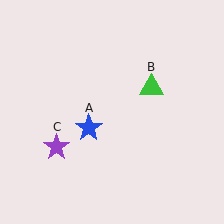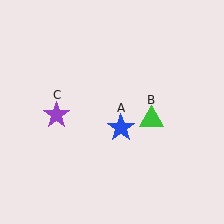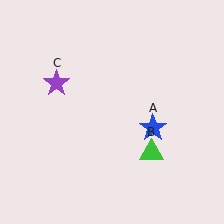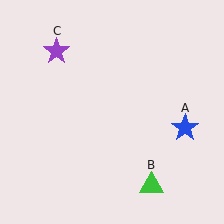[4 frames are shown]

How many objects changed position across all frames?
3 objects changed position: blue star (object A), green triangle (object B), purple star (object C).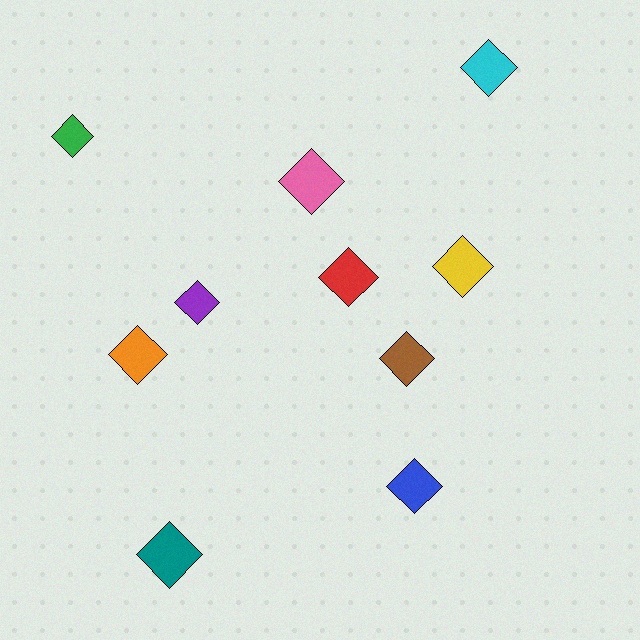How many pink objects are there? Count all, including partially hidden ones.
There is 1 pink object.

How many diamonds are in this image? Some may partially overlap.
There are 10 diamonds.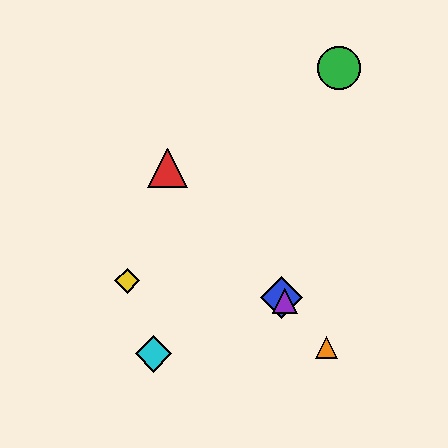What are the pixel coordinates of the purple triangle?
The purple triangle is at (285, 301).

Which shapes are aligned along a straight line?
The red triangle, the blue diamond, the purple triangle, the orange triangle are aligned along a straight line.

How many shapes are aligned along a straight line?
4 shapes (the red triangle, the blue diamond, the purple triangle, the orange triangle) are aligned along a straight line.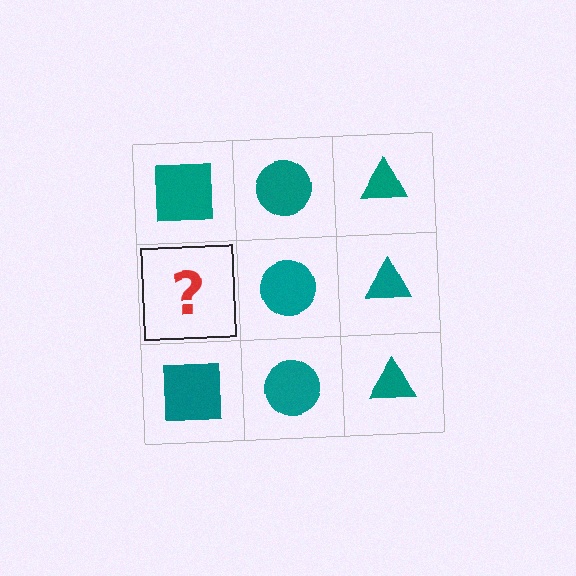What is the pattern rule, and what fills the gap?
The rule is that each column has a consistent shape. The gap should be filled with a teal square.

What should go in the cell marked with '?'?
The missing cell should contain a teal square.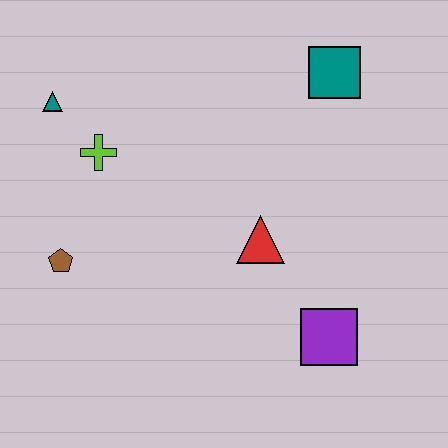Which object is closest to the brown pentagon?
The lime cross is closest to the brown pentagon.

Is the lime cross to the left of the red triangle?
Yes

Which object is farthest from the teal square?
The brown pentagon is farthest from the teal square.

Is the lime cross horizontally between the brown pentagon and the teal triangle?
No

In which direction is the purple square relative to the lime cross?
The purple square is to the right of the lime cross.